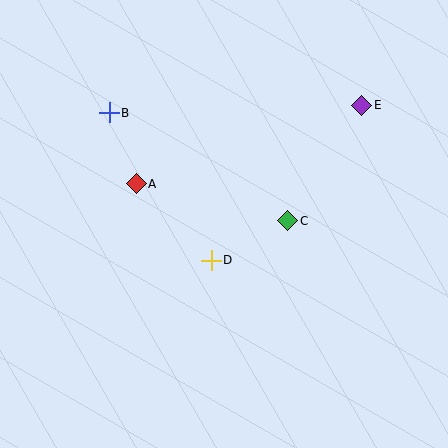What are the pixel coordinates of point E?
Point E is at (362, 105).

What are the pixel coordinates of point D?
Point D is at (211, 260).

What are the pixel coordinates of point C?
Point C is at (288, 221).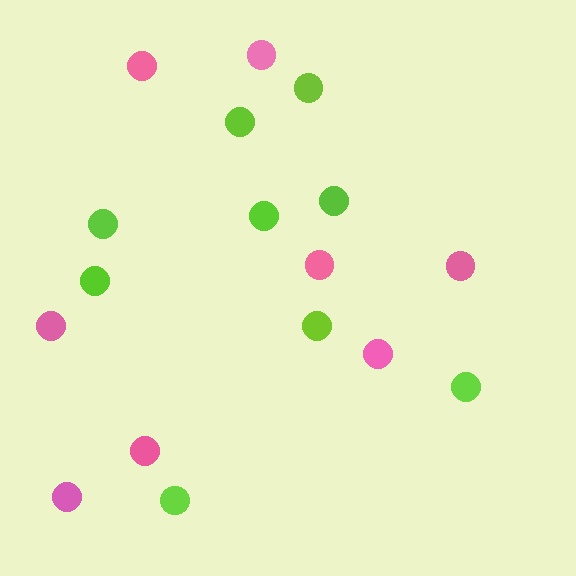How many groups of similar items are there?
There are 2 groups: one group of pink circles (8) and one group of lime circles (9).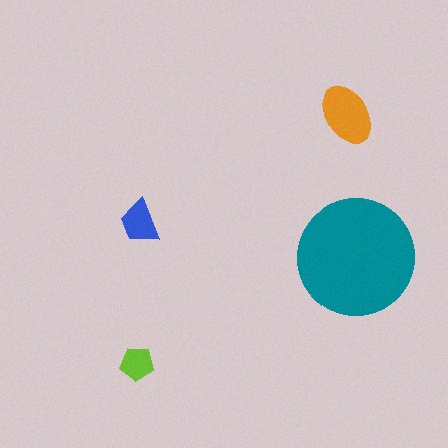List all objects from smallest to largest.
The lime pentagon, the blue trapezoid, the orange ellipse, the teal circle.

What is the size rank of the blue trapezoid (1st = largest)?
3rd.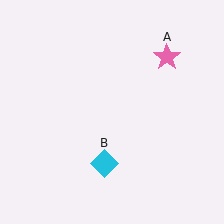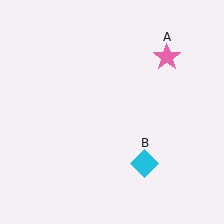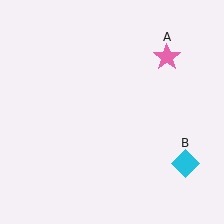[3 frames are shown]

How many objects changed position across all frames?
1 object changed position: cyan diamond (object B).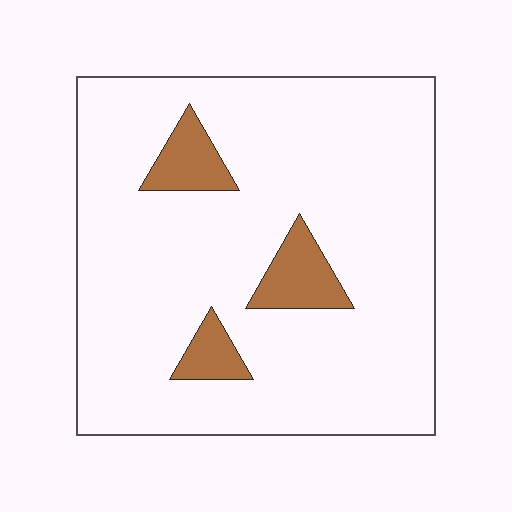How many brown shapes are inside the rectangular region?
3.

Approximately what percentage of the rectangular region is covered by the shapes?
Approximately 10%.